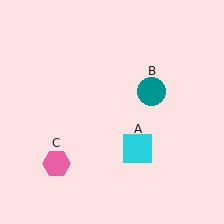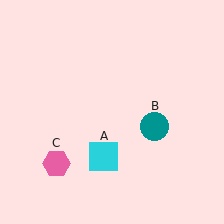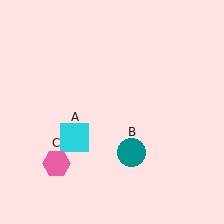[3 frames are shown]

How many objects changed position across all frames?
2 objects changed position: cyan square (object A), teal circle (object B).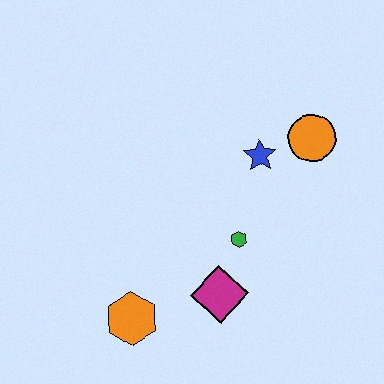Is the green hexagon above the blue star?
No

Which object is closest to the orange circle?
The blue star is closest to the orange circle.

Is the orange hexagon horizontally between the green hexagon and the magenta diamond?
No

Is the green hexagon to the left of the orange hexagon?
No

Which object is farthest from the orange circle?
The orange hexagon is farthest from the orange circle.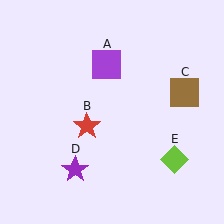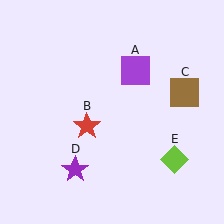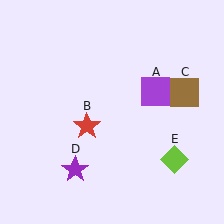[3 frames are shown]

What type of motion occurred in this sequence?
The purple square (object A) rotated clockwise around the center of the scene.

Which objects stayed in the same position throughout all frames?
Red star (object B) and brown square (object C) and purple star (object D) and lime diamond (object E) remained stationary.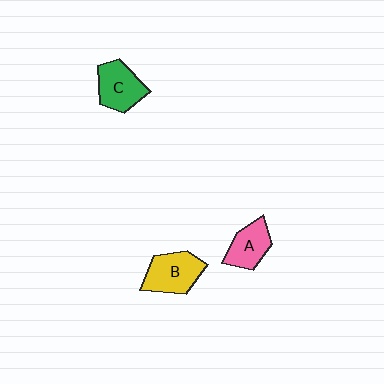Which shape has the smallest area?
Shape A (pink).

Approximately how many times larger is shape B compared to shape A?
Approximately 1.3 times.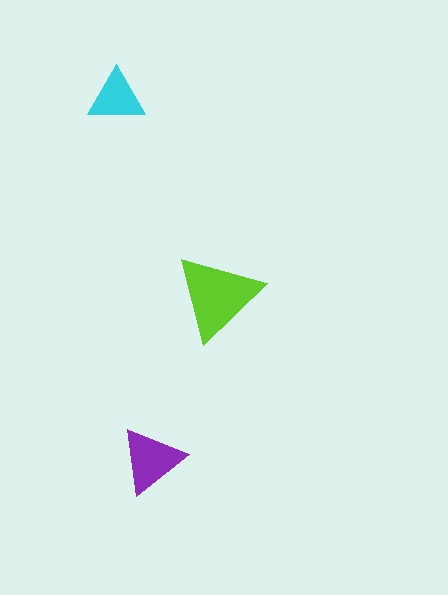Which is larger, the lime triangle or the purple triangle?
The lime one.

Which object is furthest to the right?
The lime triangle is rightmost.